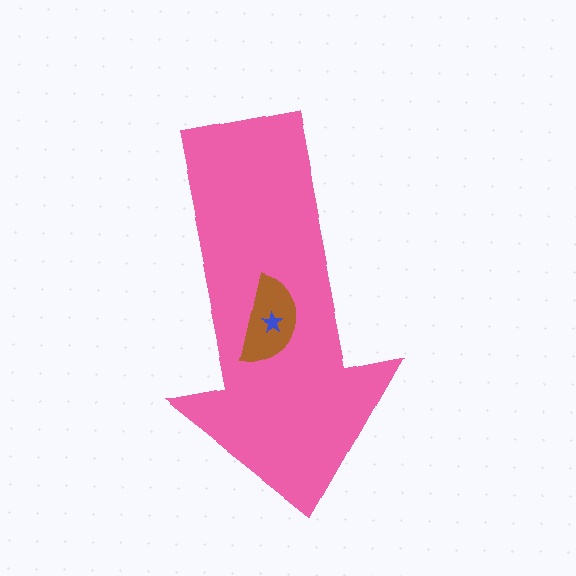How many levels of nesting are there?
3.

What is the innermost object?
The blue star.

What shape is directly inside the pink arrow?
The brown semicircle.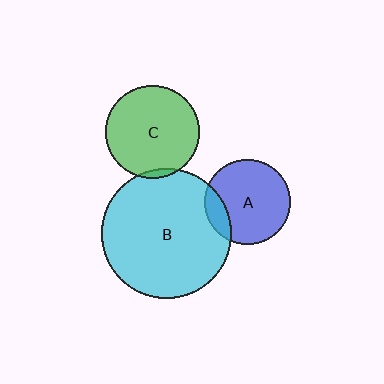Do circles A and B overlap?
Yes.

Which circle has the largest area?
Circle B (cyan).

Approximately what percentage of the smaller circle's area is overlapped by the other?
Approximately 15%.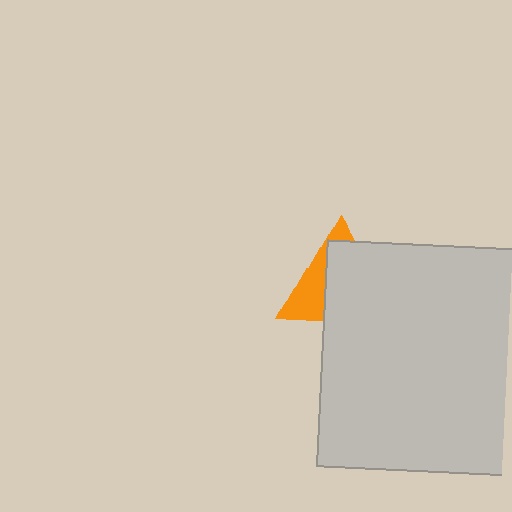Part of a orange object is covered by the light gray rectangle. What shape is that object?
It is a triangle.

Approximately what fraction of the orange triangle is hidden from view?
Roughly 65% of the orange triangle is hidden behind the light gray rectangle.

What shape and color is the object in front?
The object in front is a light gray rectangle.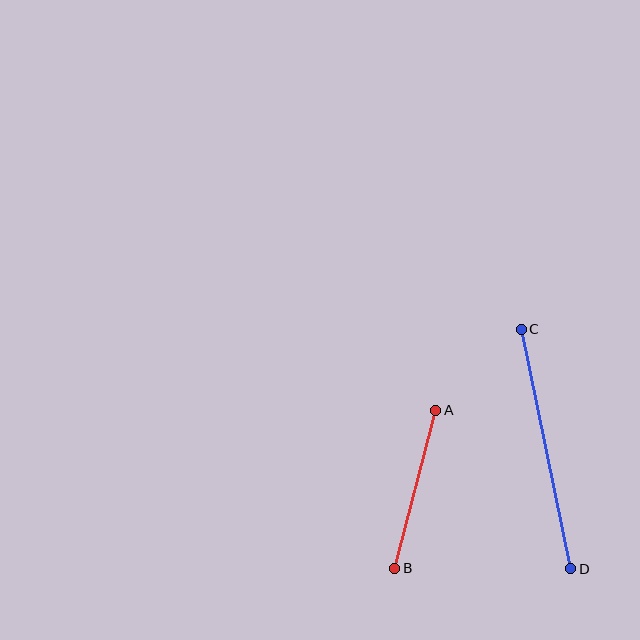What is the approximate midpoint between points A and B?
The midpoint is at approximately (415, 489) pixels.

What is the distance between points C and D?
The distance is approximately 245 pixels.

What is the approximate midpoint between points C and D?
The midpoint is at approximately (546, 449) pixels.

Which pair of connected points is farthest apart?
Points C and D are farthest apart.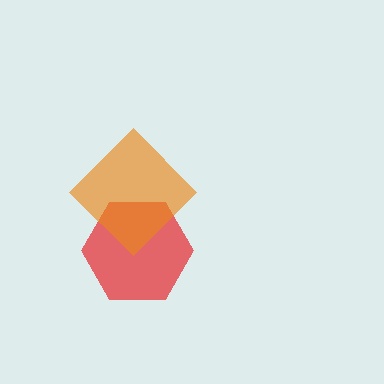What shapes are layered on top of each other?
The layered shapes are: a red hexagon, an orange diamond.